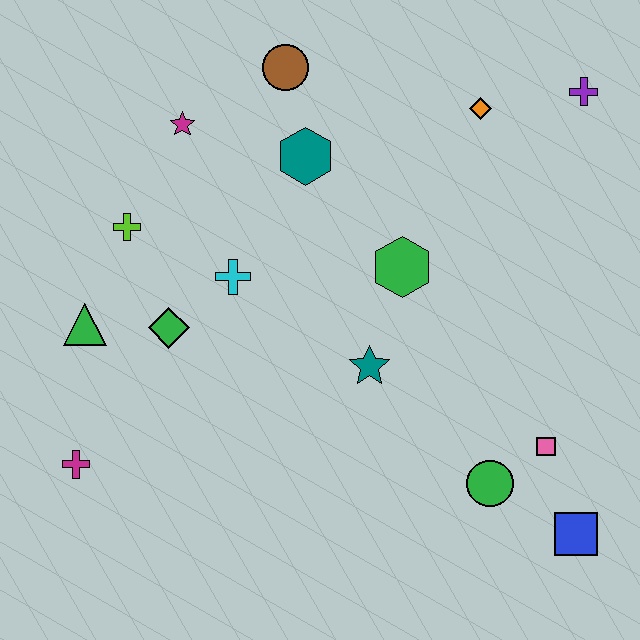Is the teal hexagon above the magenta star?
No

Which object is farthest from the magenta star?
The blue square is farthest from the magenta star.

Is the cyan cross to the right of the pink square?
No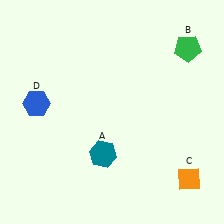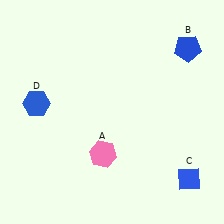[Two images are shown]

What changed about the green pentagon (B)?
In Image 1, B is green. In Image 2, it changed to blue.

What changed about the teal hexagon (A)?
In Image 1, A is teal. In Image 2, it changed to pink.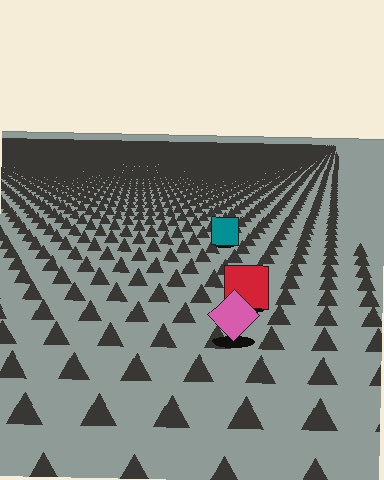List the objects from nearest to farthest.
From nearest to farthest: the pink diamond, the red square, the teal square.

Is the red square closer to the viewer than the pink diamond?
No. The pink diamond is closer — you can tell from the texture gradient: the ground texture is coarser near it.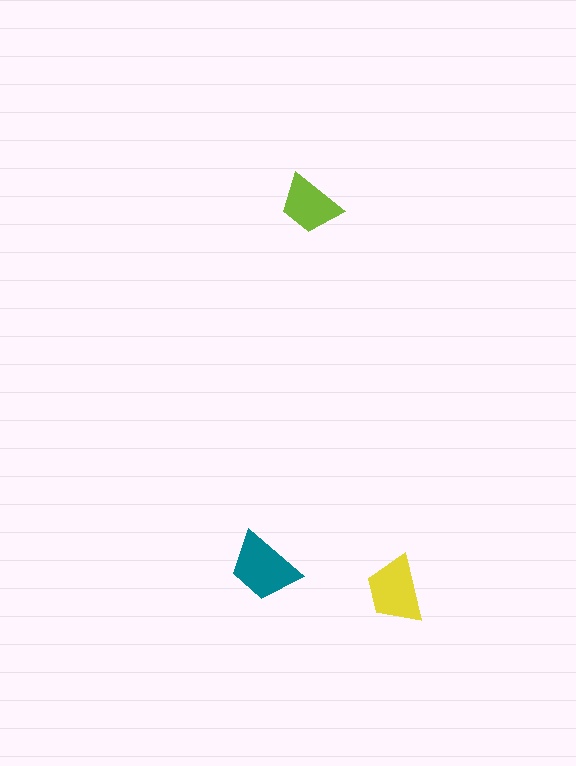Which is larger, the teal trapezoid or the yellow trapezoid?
The teal one.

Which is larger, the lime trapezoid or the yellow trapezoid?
The yellow one.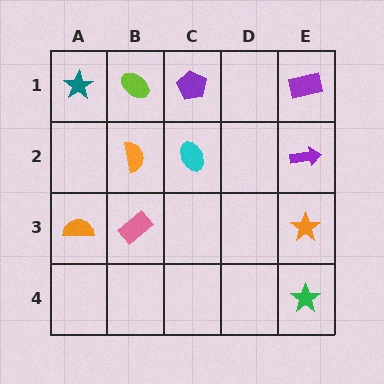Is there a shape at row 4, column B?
No, that cell is empty.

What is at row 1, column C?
A purple pentagon.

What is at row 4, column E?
A green star.